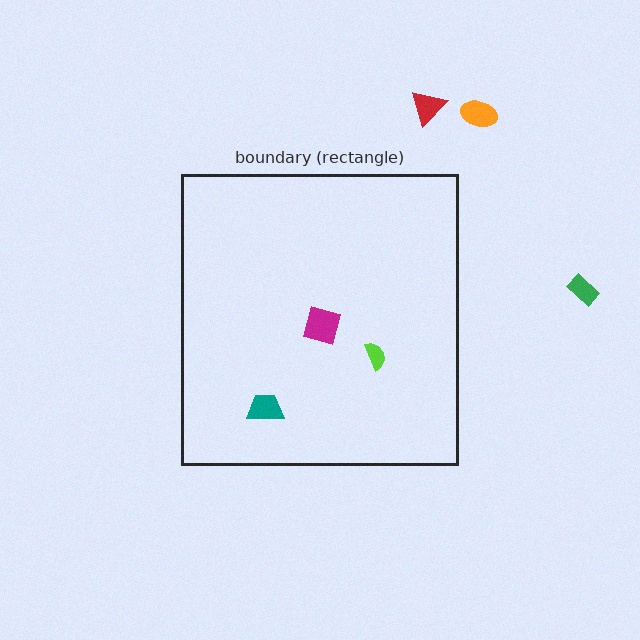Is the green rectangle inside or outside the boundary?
Outside.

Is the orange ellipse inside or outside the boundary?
Outside.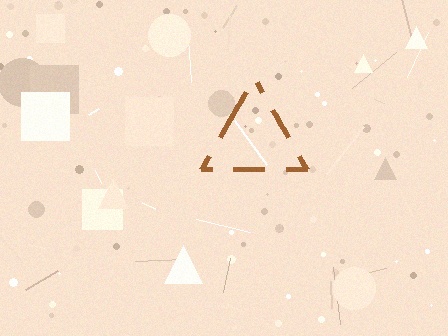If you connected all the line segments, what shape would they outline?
They would outline a triangle.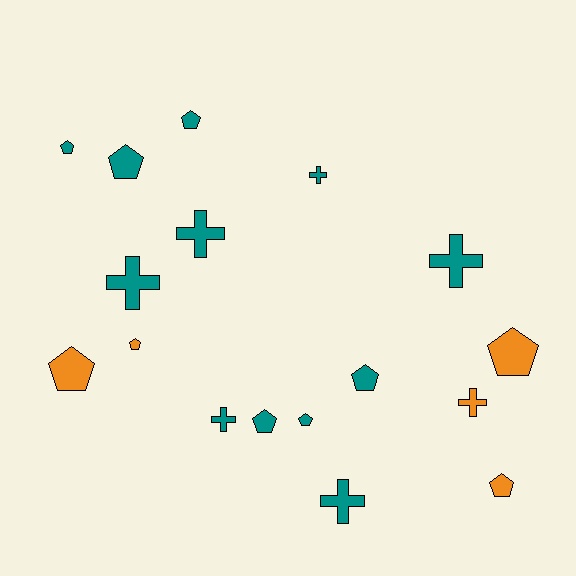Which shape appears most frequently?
Pentagon, with 10 objects.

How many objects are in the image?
There are 17 objects.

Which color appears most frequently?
Teal, with 12 objects.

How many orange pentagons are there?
There are 4 orange pentagons.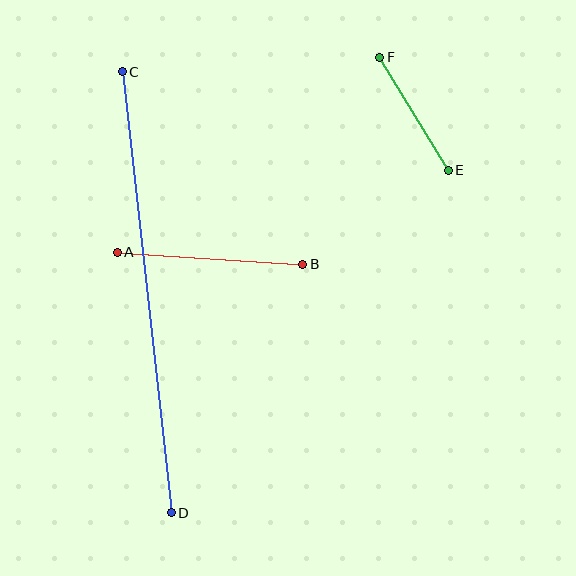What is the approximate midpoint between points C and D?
The midpoint is at approximately (147, 292) pixels.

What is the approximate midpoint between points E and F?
The midpoint is at approximately (414, 114) pixels.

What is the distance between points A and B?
The distance is approximately 186 pixels.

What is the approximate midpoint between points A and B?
The midpoint is at approximately (210, 258) pixels.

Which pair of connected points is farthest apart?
Points C and D are farthest apart.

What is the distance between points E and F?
The distance is approximately 132 pixels.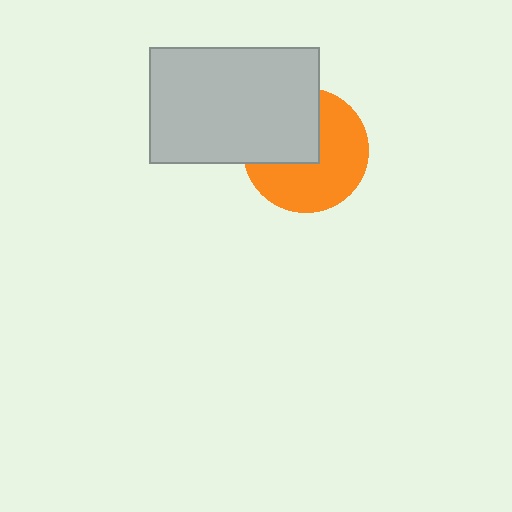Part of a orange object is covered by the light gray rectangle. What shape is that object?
It is a circle.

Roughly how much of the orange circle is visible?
About half of it is visible (roughly 60%).